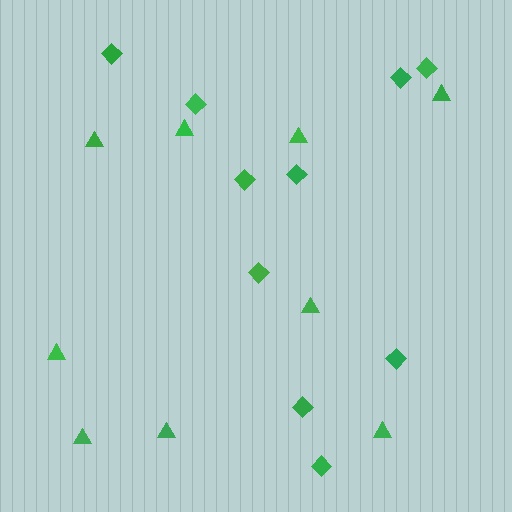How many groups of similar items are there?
There are 2 groups: one group of diamonds (10) and one group of triangles (9).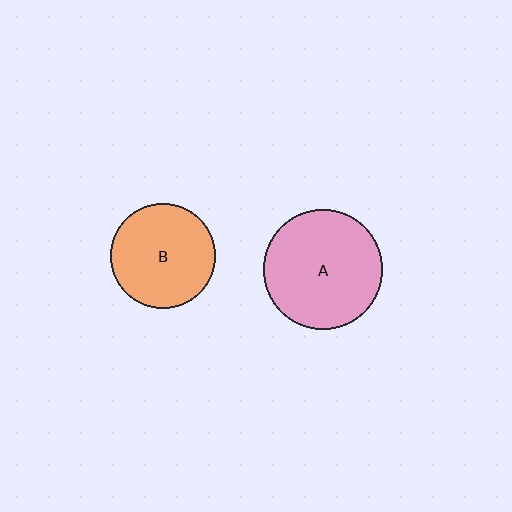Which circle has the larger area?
Circle A (pink).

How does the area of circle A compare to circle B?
Approximately 1.3 times.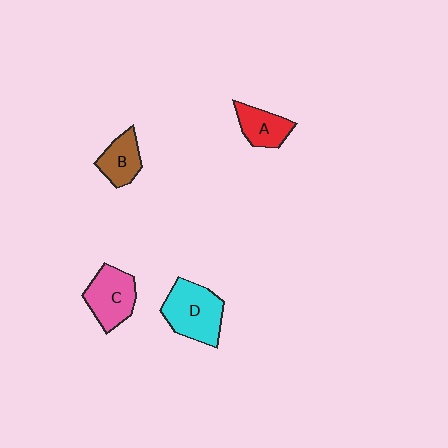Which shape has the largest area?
Shape D (cyan).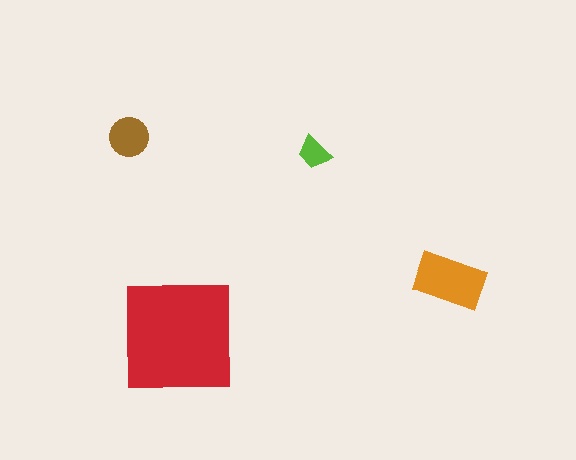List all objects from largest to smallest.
The red square, the orange rectangle, the brown circle, the lime trapezoid.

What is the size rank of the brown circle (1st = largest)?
3rd.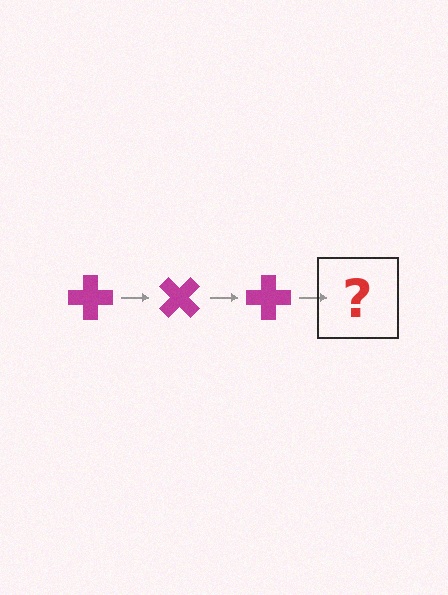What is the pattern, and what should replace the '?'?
The pattern is that the cross rotates 45 degrees each step. The '?' should be a magenta cross rotated 135 degrees.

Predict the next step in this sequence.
The next step is a magenta cross rotated 135 degrees.